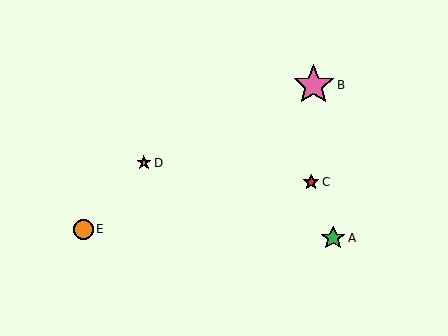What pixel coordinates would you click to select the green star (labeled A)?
Click at (333, 238) to select the green star A.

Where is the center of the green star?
The center of the green star is at (333, 238).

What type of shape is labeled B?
Shape B is a pink star.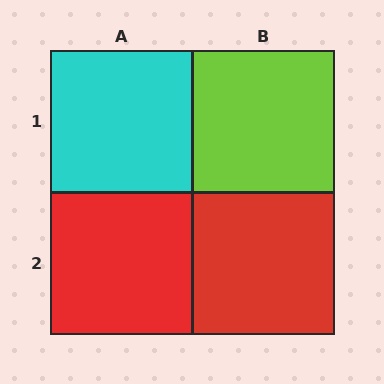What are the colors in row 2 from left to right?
Red, red.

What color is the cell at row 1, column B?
Lime.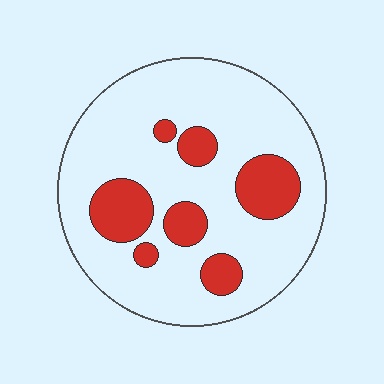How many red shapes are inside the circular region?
7.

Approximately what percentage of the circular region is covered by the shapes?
Approximately 20%.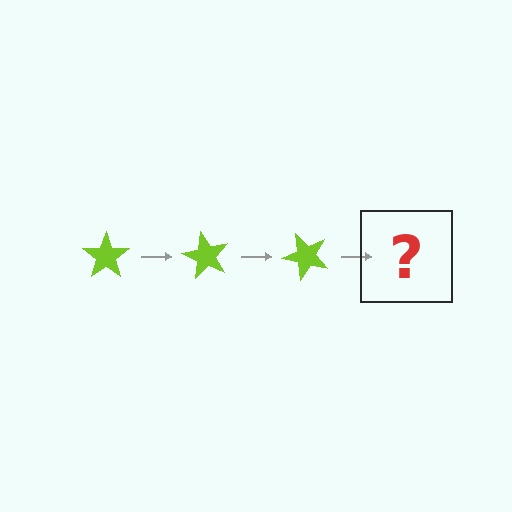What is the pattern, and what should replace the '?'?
The pattern is that the star rotates 60 degrees each step. The '?' should be a lime star rotated 180 degrees.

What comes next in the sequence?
The next element should be a lime star rotated 180 degrees.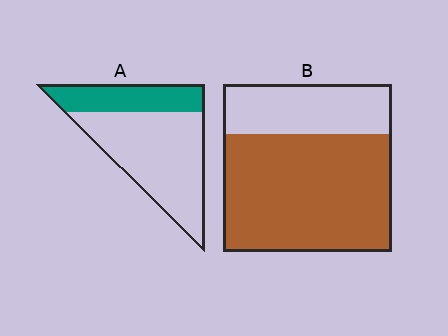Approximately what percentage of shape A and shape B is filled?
A is approximately 30% and B is approximately 70%.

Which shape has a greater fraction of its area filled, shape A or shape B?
Shape B.